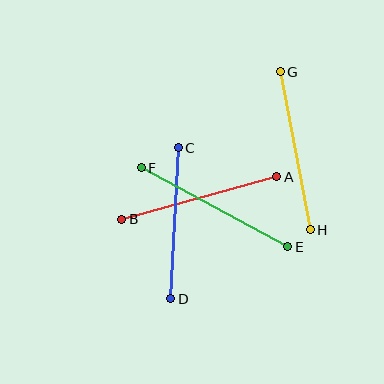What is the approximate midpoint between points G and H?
The midpoint is at approximately (295, 151) pixels.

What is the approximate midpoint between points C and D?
The midpoint is at approximately (175, 223) pixels.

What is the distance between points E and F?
The distance is approximately 166 pixels.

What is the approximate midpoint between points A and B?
The midpoint is at approximately (199, 198) pixels.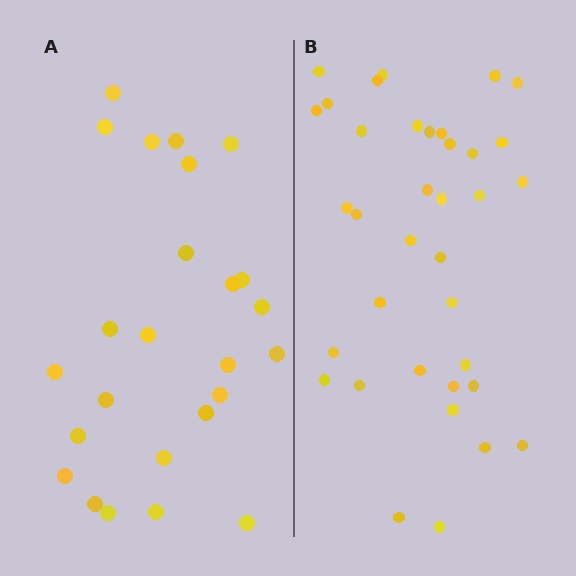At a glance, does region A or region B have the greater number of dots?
Region B (the right region) has more dots.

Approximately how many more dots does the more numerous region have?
Region B has roughly 12 or so more dots than region A.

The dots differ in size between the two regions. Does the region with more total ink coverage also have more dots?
No. Region A has more total ink coverage because its dots are larger, but region B actually contains more individual dots. Total area can be misleading — the number of items is what matters here.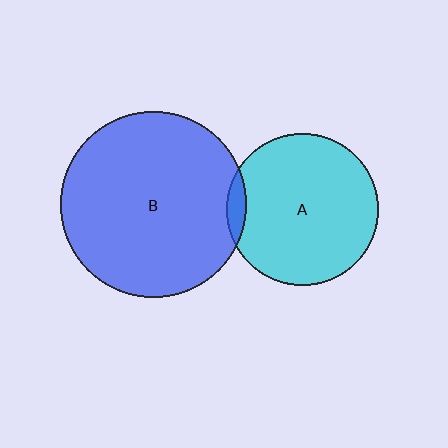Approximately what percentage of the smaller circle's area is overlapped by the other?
Approximately 5%.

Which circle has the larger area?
Circle B (blue).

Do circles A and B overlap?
Yes.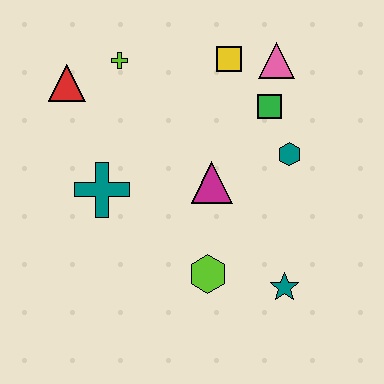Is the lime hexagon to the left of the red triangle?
No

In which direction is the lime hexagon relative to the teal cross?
The lime hexagon is to the right of the teal cross.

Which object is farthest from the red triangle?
The teal star is farthest from the red triangle.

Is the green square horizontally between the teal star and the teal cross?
Yes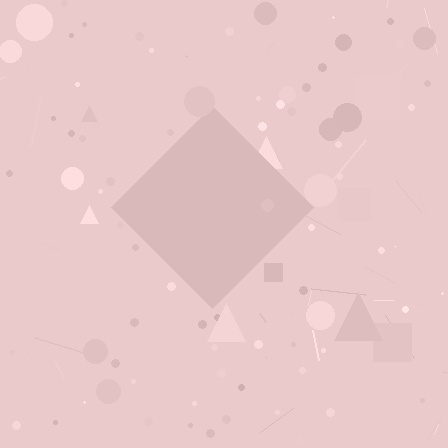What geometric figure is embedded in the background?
A diamond is embedded in the background.